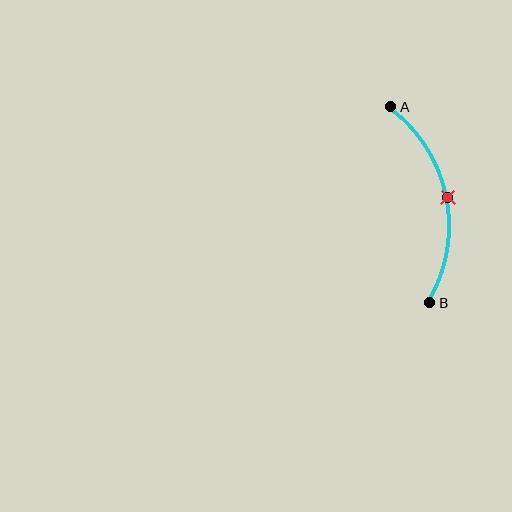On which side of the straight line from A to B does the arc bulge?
The arc bulges to the right of the straight line connecting A and B.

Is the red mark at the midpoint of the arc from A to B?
Yes. The red mark lies on the arc at equal arc-length from both A and B — it is the arc midpoint.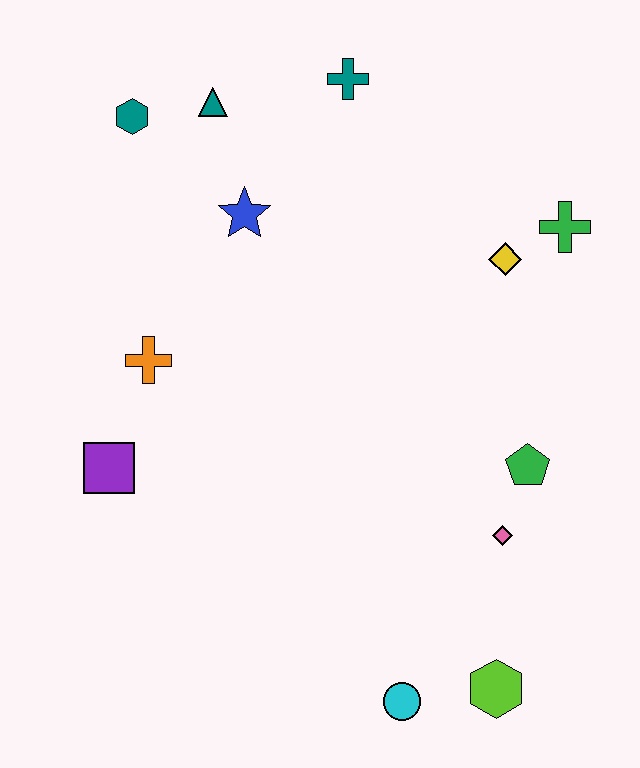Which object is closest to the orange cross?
The purple square is closest to the orange cross.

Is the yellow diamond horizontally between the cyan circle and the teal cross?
No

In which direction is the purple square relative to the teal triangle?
The purple square is below the teal triangle.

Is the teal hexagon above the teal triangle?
No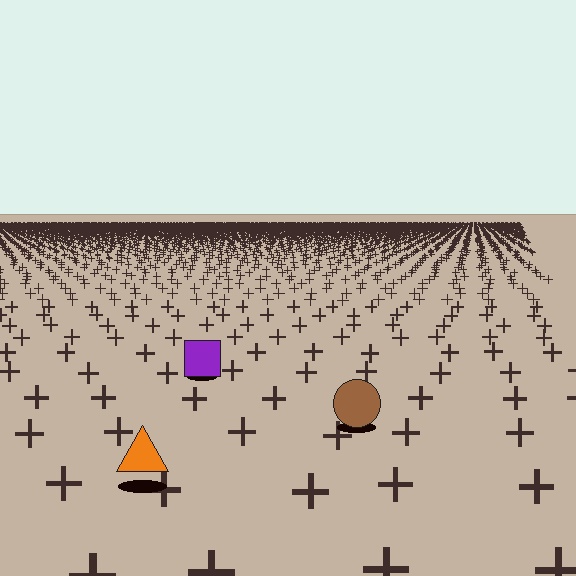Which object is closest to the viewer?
The orange triangle is closest. The texture marks near it are larger and more spread out.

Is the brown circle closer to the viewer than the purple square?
Yes. The brown circle is closer — you can tell from the texture gradient: the ground texture is coarser near it.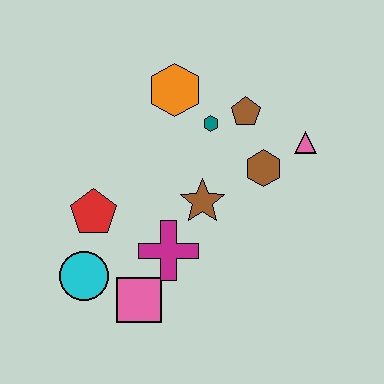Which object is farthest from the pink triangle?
The cyan circle is farthest from the pink triangle.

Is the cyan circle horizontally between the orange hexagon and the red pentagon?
No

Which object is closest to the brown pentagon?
The teal hexagon is closest to the brown pentagon.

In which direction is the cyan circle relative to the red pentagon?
The cyan circle is below the red pentagon.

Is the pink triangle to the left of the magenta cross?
No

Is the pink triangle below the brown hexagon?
No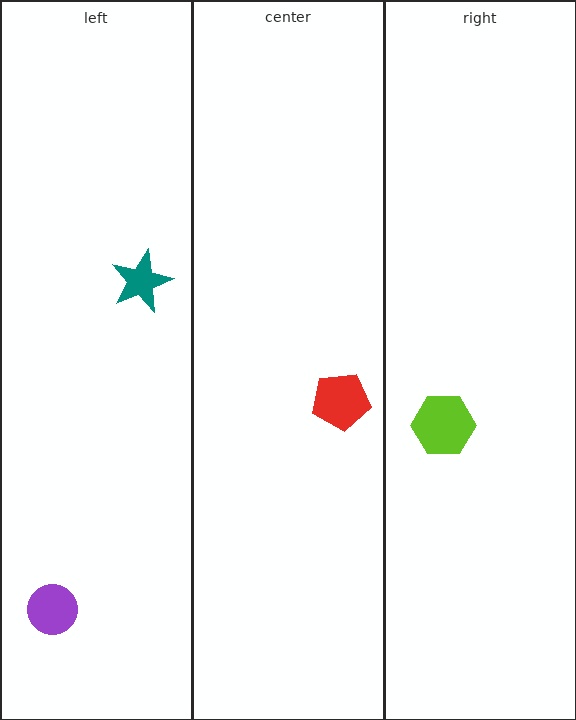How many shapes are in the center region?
1.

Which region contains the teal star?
The left region.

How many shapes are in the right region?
1.